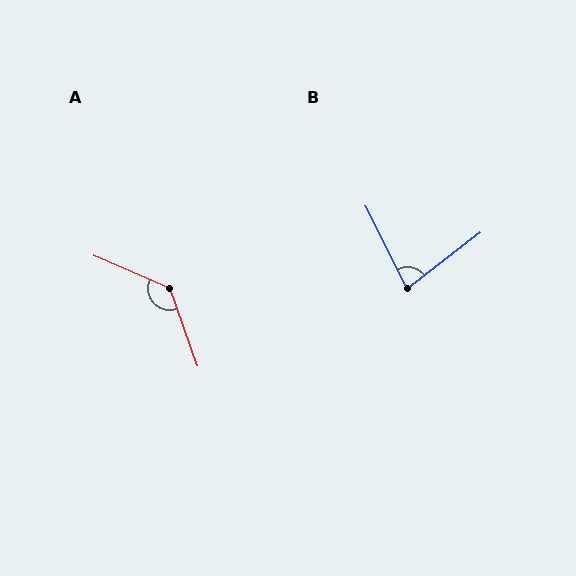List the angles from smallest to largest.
B (79°), A (133°).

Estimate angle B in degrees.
Approximately 79 degrees.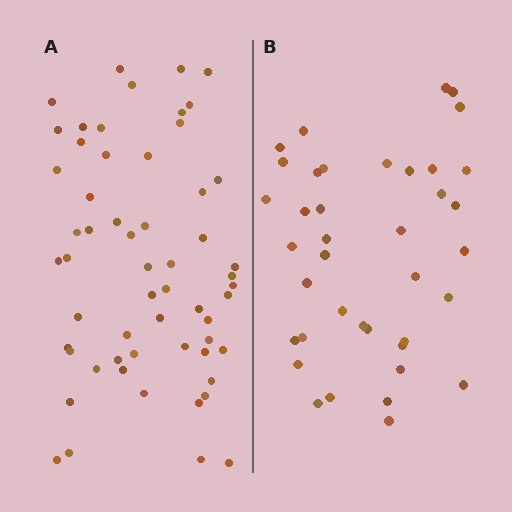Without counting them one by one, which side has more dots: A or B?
Region A (the left region) has more dots.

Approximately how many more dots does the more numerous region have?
Region A has approximately 20 more dots than region B.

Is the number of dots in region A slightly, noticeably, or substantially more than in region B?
Region A has substantially more. The ratio is roughly 1.5 to 1.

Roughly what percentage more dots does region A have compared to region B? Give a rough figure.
About 50% more.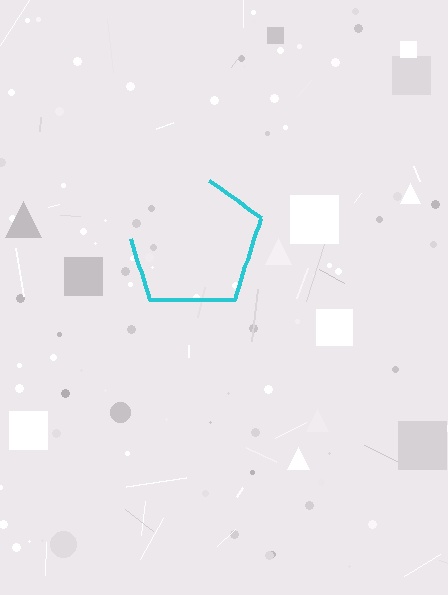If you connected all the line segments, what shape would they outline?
They would outline a pentagon.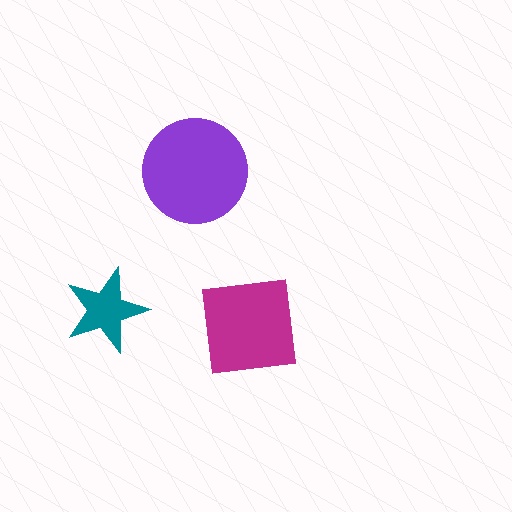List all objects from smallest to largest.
The teal star, the magenta square, the purple circle.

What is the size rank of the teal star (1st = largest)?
3rd.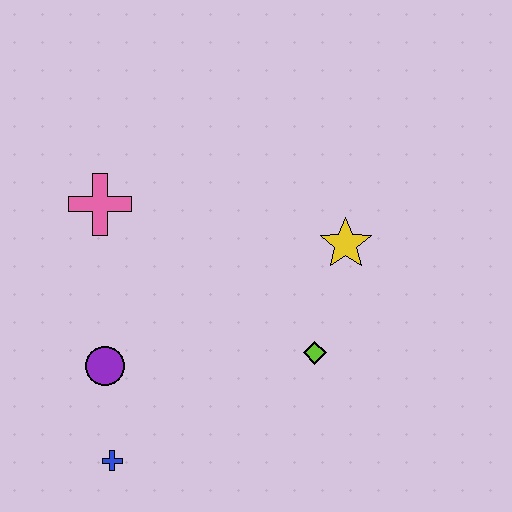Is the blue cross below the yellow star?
Yes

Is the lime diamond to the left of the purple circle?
No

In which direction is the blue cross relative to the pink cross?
The blue cross is below the pink cross.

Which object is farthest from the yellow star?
The blue cross is farthest from the yellow star.